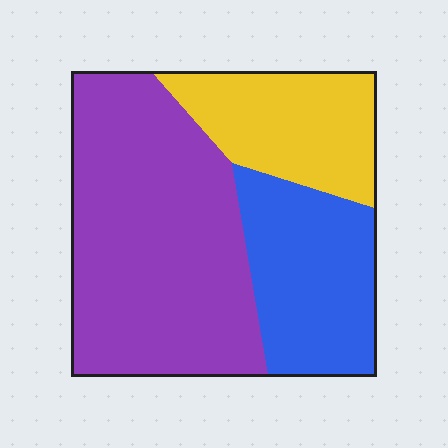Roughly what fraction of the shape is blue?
Blue covers roughly 25% of the shape.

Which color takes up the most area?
Purple, at roughly 55%.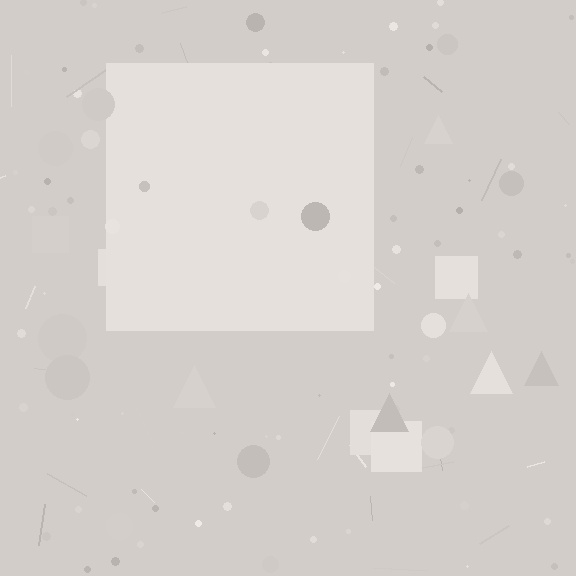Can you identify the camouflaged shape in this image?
The camouflaged shape is a square.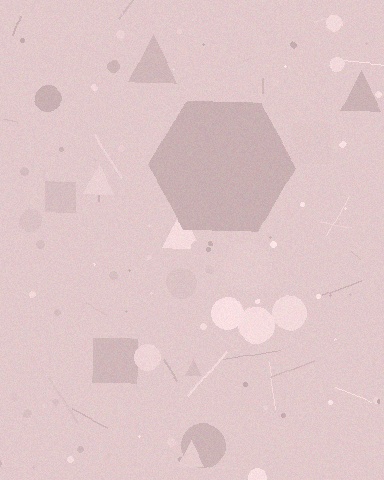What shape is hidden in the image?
A hexagon is hidden in the image.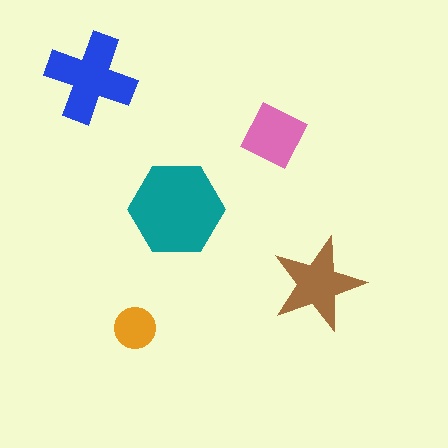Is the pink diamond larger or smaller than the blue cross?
Smaller.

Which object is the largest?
The teal hexagon.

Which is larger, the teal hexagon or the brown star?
The teal hexagon.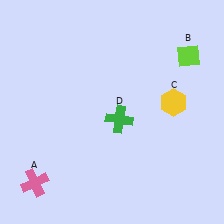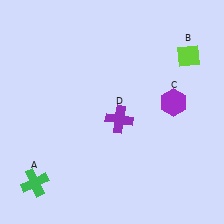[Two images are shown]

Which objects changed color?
A changed from pink to green. C changed from yellow to purple. D changed from green to purple.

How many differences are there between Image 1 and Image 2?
There are 3 differences between the two images.